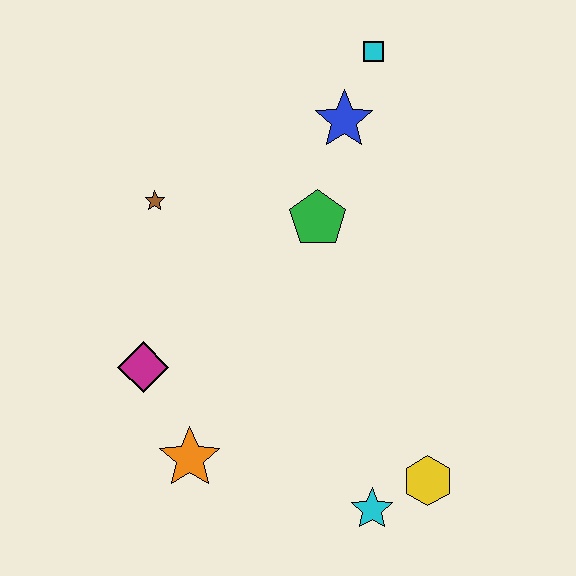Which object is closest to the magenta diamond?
The orange star is closest to the magenta diamond.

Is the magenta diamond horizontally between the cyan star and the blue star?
No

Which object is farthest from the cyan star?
The cyan square is farthest from the cyan star.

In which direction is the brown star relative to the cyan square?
The brown star is to the left of the cyan square.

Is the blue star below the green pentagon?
No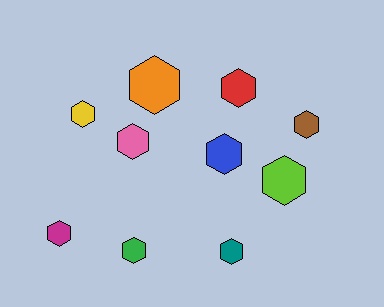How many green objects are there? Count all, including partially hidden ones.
There is 1 green object.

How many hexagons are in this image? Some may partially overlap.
There are 10 hexagons.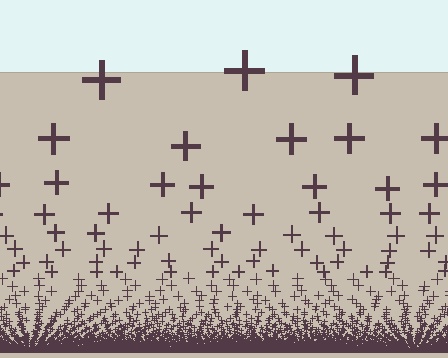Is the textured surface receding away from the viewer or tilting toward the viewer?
The surface appears to tilt toward the viewer. Texture elements get larger and sparser toward the top.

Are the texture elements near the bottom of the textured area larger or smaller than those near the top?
Smaller. The gradient is inverted — elements near the bottom are smaller and denser.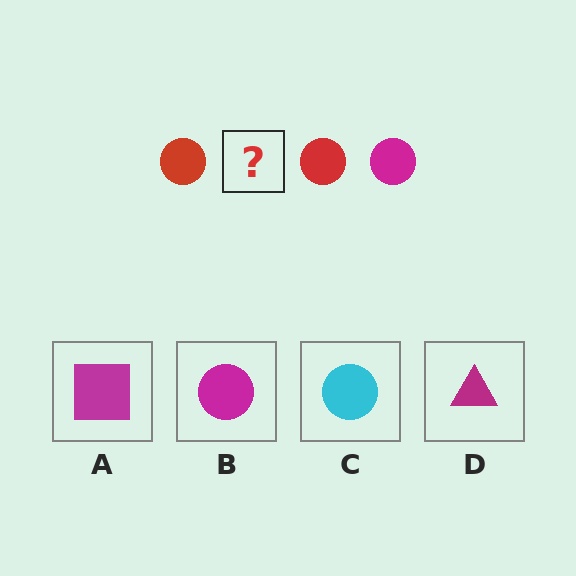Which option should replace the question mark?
Option B.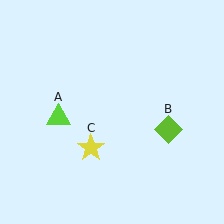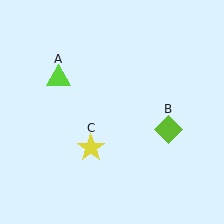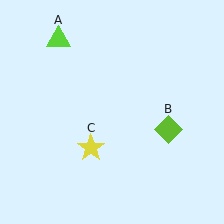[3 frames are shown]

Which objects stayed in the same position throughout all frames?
Lime diamond (object B) and yellow star (object C) remained stationary.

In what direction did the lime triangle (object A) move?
The lime triangle (object A) moved up.